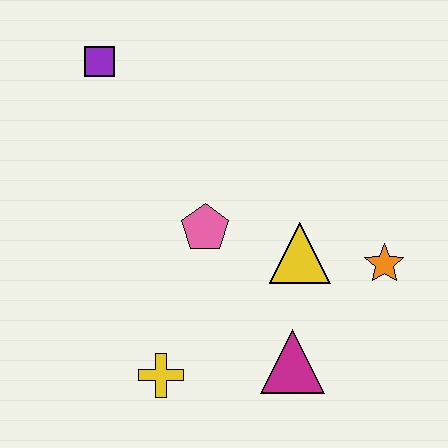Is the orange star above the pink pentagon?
No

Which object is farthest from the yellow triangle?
The purple square is farthest from the yellow triangle.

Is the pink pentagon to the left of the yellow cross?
No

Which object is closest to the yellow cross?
The magenta triangle is closest to the yellow cross.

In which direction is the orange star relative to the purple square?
The orange star is to the right of the purple square.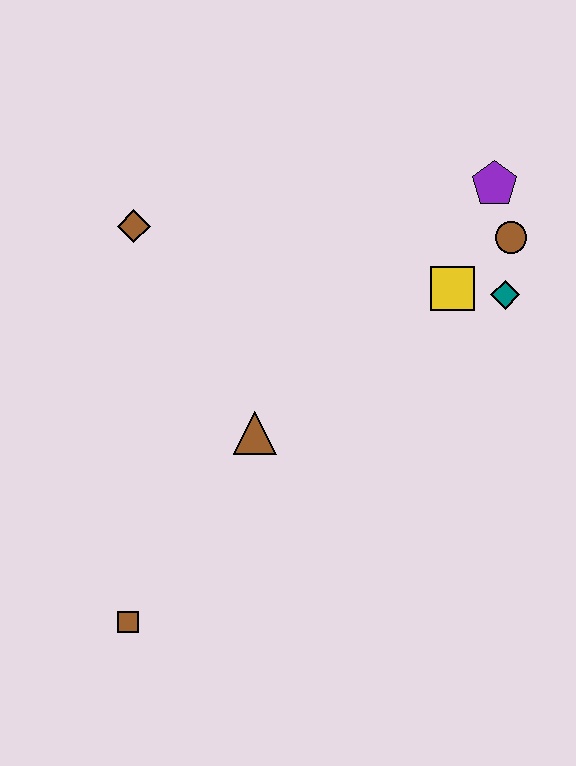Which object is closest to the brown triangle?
The brown square is closest to the brown triangle.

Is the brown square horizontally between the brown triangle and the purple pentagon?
No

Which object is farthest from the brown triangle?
The purple pentagon is farthest from the brown triangle.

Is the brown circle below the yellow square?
No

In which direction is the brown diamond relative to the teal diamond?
The brown diamond is to the left of the teal diamond.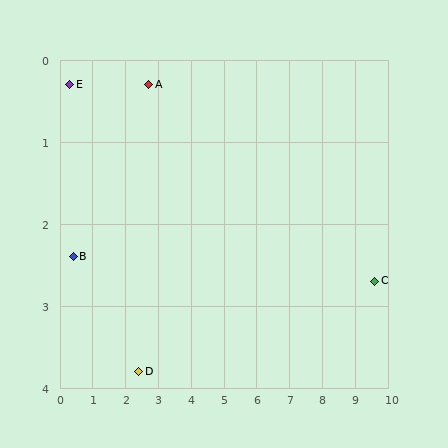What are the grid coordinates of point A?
Point A is at approximately (2.7, 0.3).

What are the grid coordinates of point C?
Point C is at approximately (9.6, 2.7).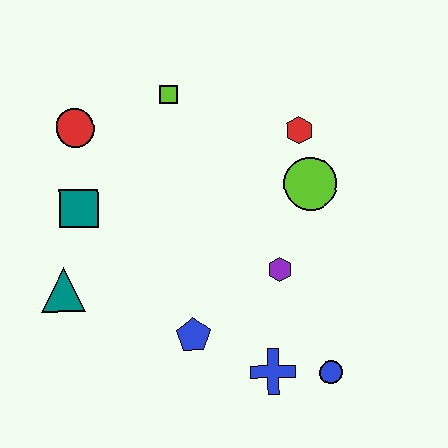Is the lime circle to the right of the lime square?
Yes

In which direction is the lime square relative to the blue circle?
The lime square is above the blue circle.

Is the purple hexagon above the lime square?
No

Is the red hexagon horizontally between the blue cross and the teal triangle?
No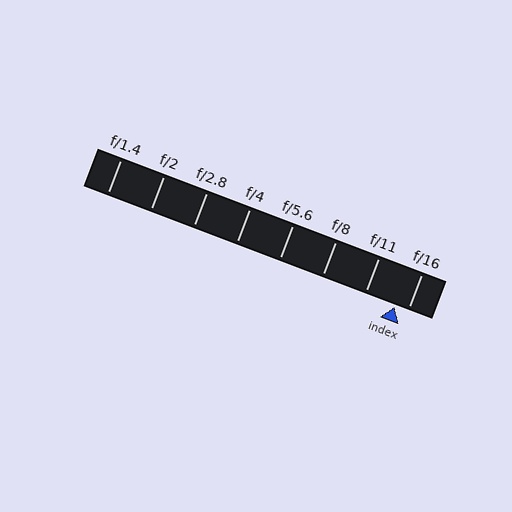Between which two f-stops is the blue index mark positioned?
The index mark is between f/11 and f/16.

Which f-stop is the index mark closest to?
The index mark is closest to f/16.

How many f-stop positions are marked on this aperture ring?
There are 8 f-stop positions marked.